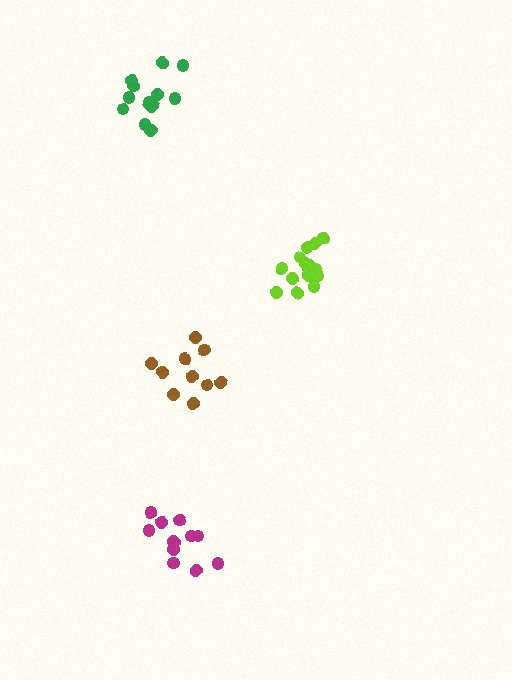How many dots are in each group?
Group 1: 13 dots, Group 2: 10 dots, Group 3: 15 dots, Group 4: 12 dots (50 total).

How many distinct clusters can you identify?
There are 4 distinct clusters.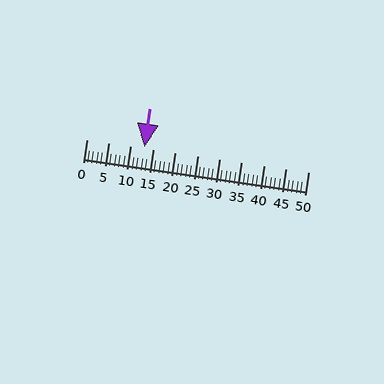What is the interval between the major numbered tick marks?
The major tick marks are spaced 5 units apart.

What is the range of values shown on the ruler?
The ruler shows values from 0 to 50.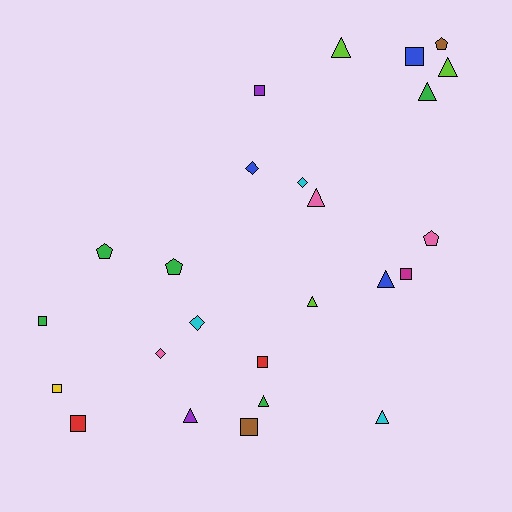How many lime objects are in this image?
There are 3 lime objects.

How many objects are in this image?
There are 25 objects.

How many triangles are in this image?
There are 9 triangles.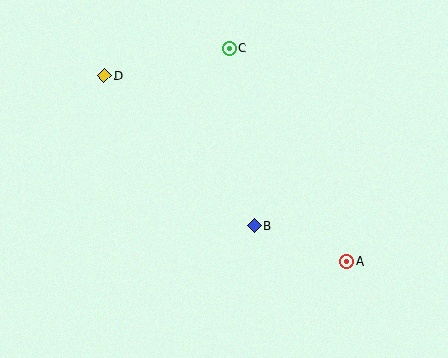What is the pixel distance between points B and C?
The distance between B and C is 179 pixels.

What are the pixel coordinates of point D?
Point D is at (104, 76).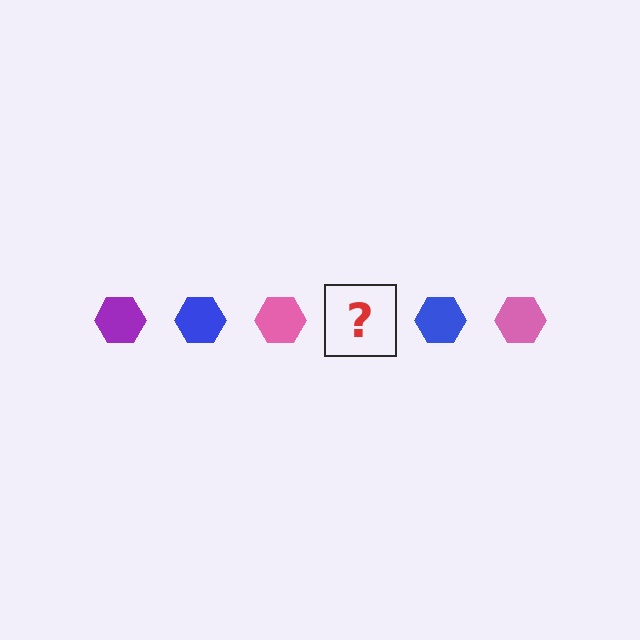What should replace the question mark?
The question mark should be replaced with a purple hexagon.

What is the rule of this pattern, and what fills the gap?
The rule is that the pattern cycles through purple, blue, pink hexagons. The gap should be filled with a purple hexagon.